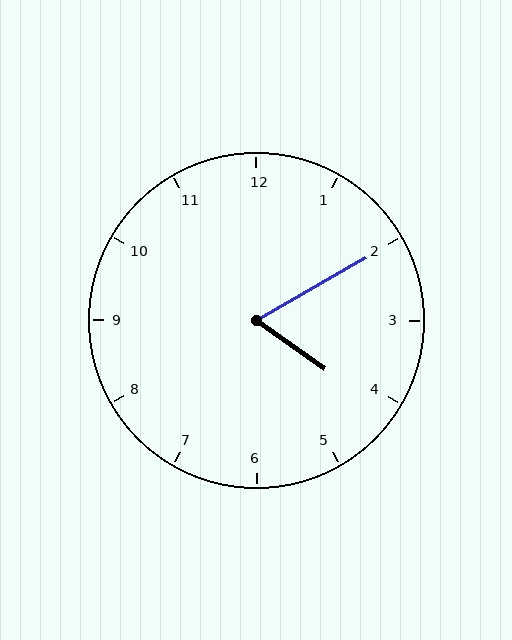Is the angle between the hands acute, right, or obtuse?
It is acute.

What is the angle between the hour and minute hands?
Approximately 65 degrees.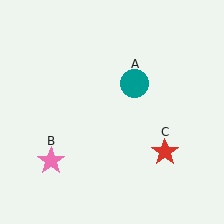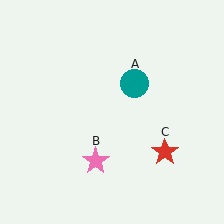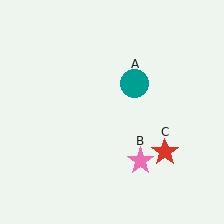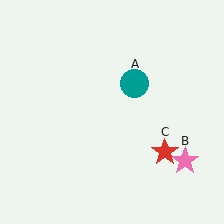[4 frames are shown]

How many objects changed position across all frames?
1 object changed position: pink star (object B).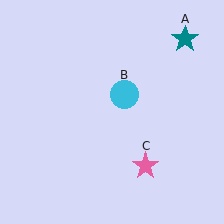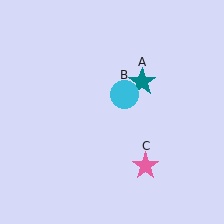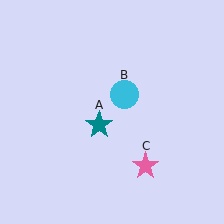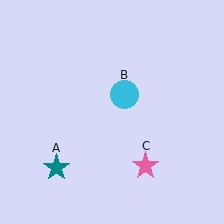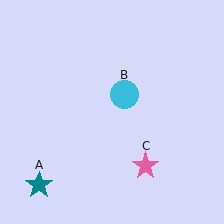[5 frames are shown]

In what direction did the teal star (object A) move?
The teal star (object A) moved down and to the left.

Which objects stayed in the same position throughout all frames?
Cyan circle (object B) and pink star (object C) remained stationary.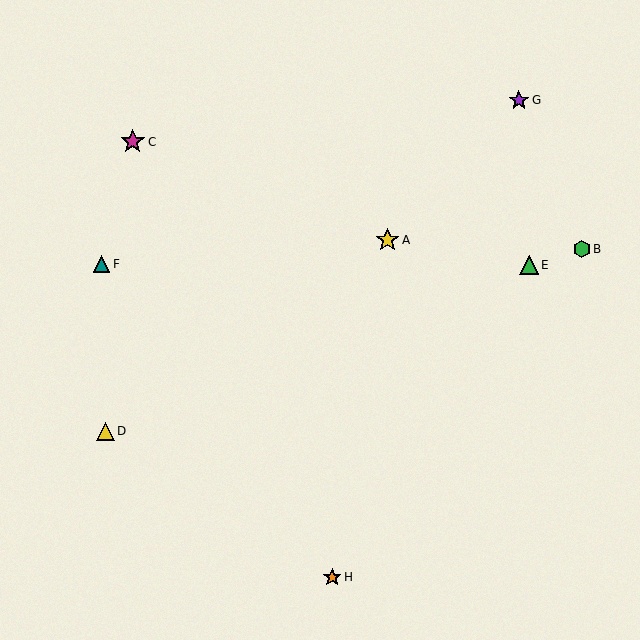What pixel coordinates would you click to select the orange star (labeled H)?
Click at (332, 577) to select the orange star H.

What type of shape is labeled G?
Shape G is a purple star.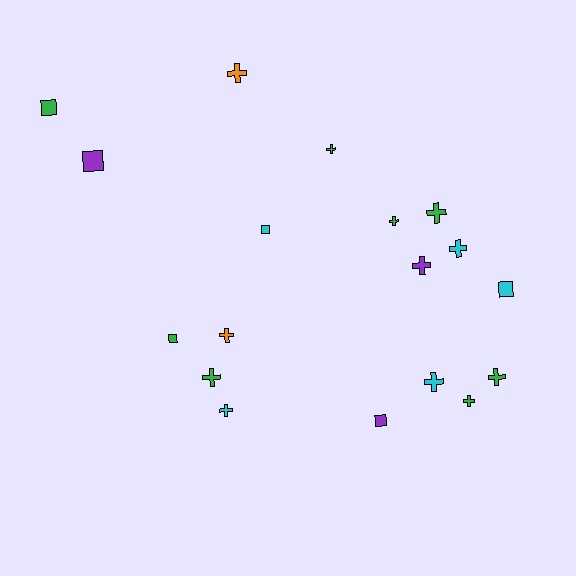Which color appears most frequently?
Green, with 8 objects.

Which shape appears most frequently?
Cross, with 12 objects.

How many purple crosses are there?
There is 1 purple cross.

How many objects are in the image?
There are 18 objects.